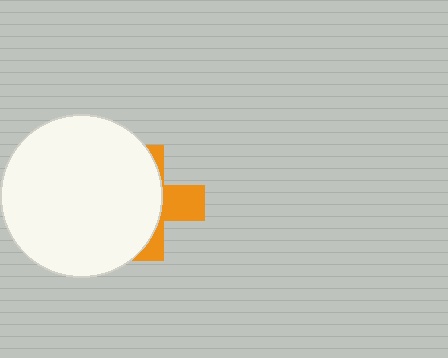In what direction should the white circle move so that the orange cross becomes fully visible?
The white circle should move left. That is the shortest direction to clear the overlap and leave the orange cross fully visible.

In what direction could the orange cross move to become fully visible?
The orange cross could move right. That would shift it out from behind the white circle entirely.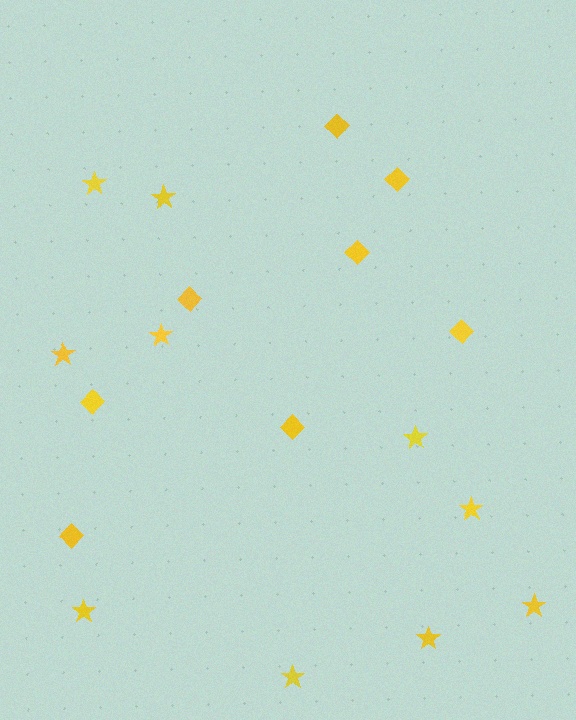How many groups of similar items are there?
There are 2 groups: one group of stars (10) and one group of diamonds (8).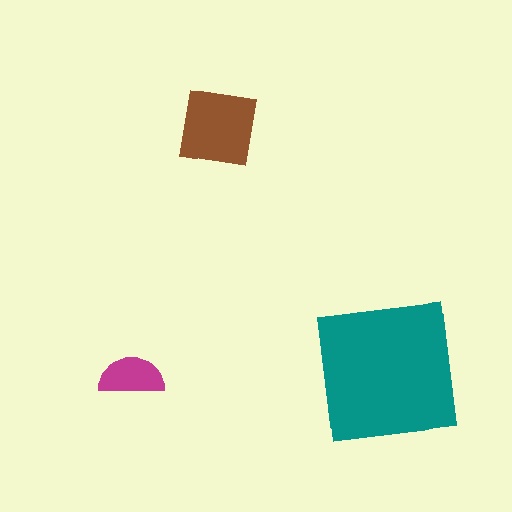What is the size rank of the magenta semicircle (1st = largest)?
3rd.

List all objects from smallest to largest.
The magenta semicircle, the brown square, the teal square.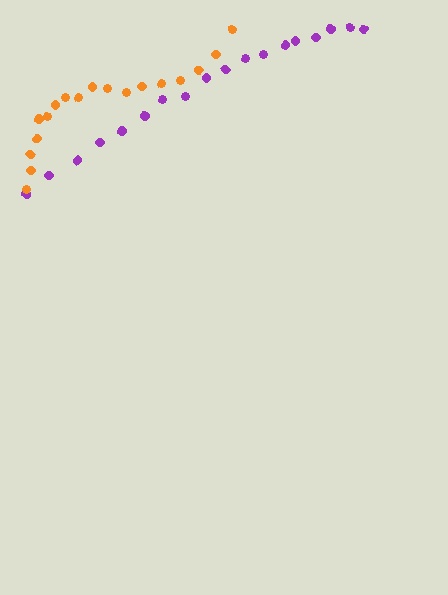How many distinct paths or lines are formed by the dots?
There are 2 distinct paths.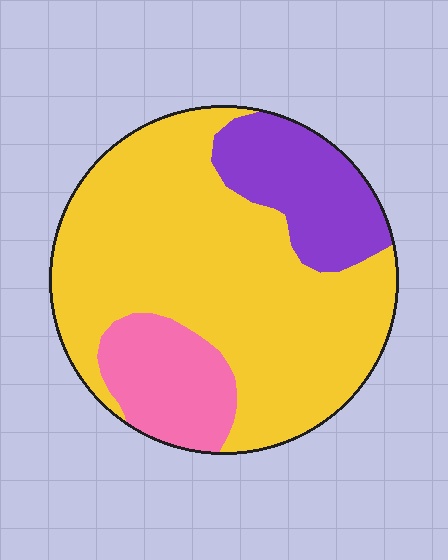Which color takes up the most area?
Yellow, at roughly 65%.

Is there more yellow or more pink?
Yellow.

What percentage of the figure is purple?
Purple covers about 20% of the figure.